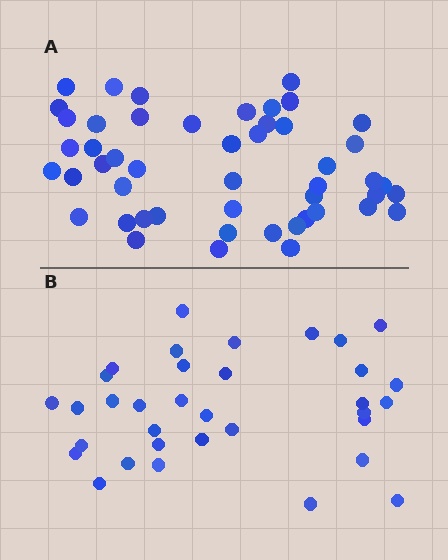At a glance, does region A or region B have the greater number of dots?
Region A (the top region) has more dots.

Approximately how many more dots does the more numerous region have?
Region A has approximately 15 more dots than region B.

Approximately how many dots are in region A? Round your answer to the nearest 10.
About 50 dots. (The exact count is 49, which rounds to 50.)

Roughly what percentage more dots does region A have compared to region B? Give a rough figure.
About 45% more.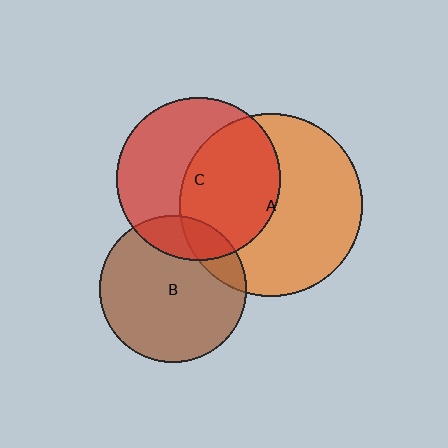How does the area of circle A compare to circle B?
Approximately 1.5 times.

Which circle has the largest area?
Circle A (orange).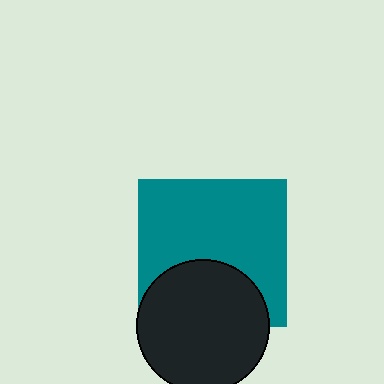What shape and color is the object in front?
The object in front is a black circle.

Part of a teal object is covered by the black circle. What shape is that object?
It is a square.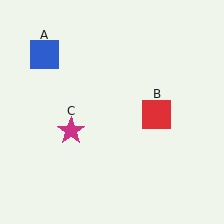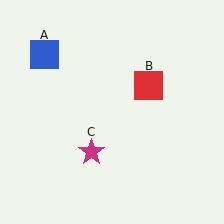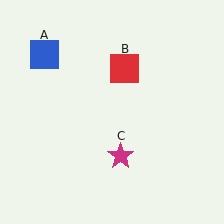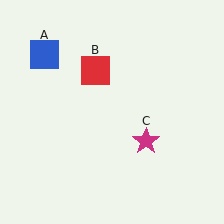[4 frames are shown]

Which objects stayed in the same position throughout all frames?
Blue square (object A) remained stationary.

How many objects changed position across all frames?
2 objects changed position: red square (object B), magenta star (object C).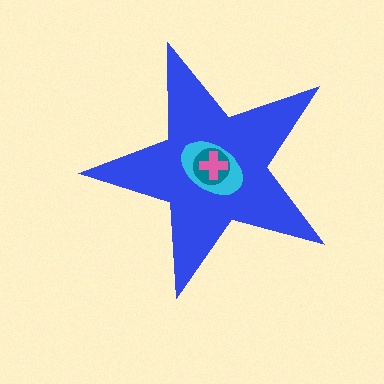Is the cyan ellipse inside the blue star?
Yes.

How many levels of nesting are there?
4.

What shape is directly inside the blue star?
The cyan ellipse.